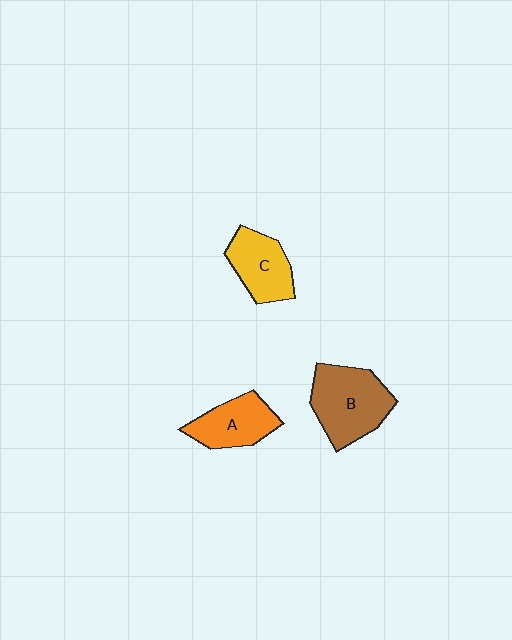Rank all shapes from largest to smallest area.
From largest to smallest: B (brown), C (yellow), A (orange).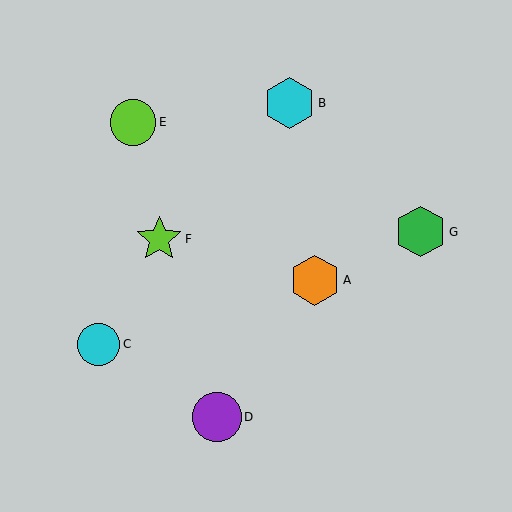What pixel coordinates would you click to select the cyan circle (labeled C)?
Click at (99, 344) to select the cyan circle C.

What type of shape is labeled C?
Shape C is a cyan circle.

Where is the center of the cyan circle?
The center of the cyan circle is at (99, 344).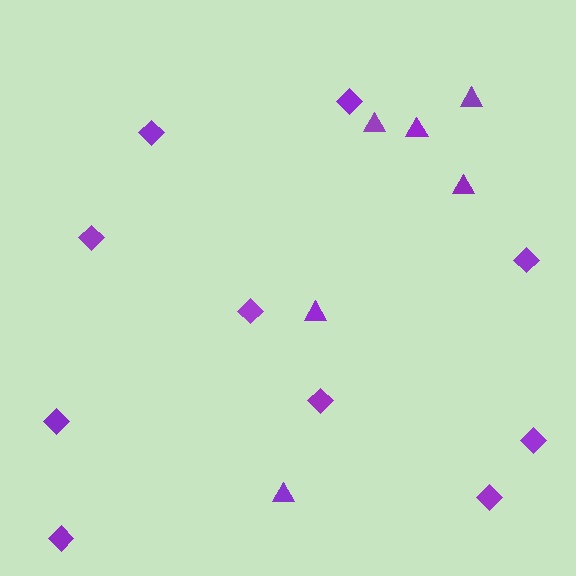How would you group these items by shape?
There are 2 groups: one group of diamonds (10) and one group of triangles (6).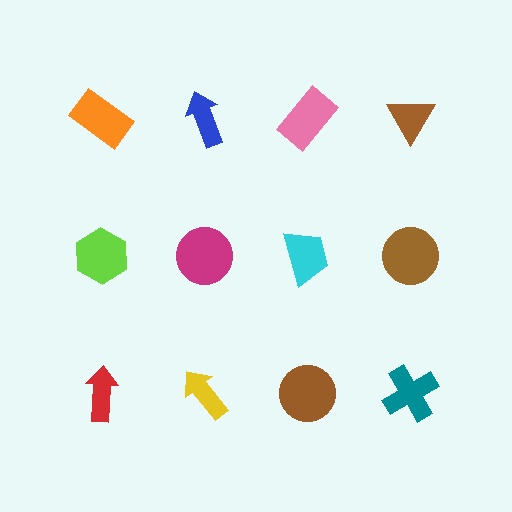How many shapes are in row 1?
4 shapes.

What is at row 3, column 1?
A red arrow.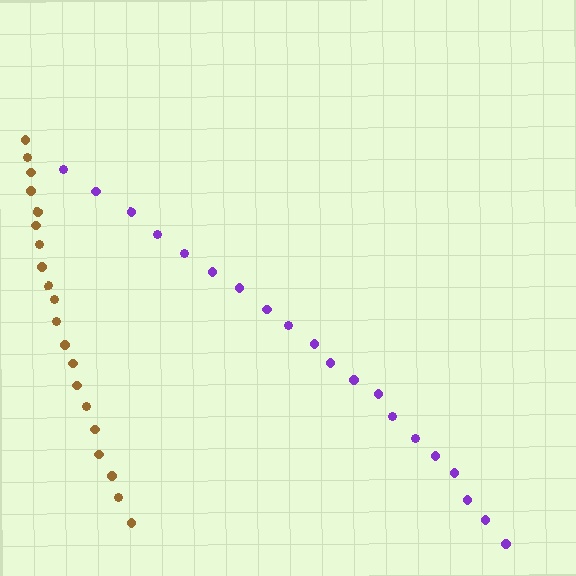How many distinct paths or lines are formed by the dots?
There are 2 distinct paths.